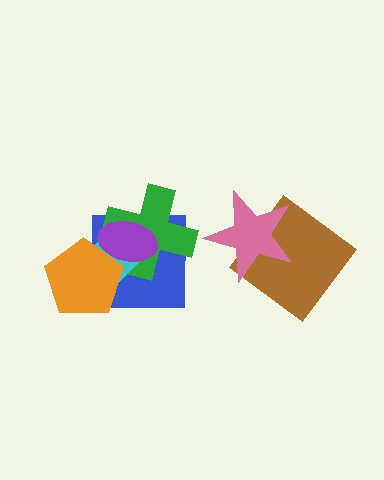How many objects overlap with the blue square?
4 objects overlap with the blue square.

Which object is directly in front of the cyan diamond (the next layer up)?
The orange pentagon is directly in front of the cyan diamond.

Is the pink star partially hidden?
No, no other shape covers it.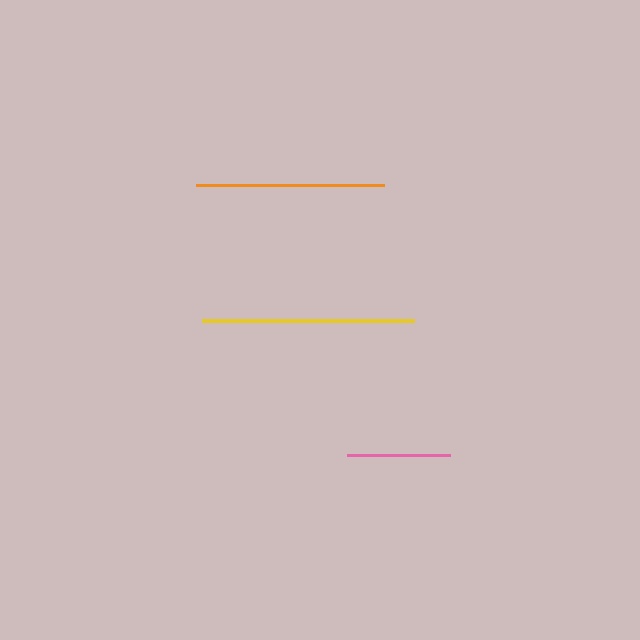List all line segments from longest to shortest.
From longest to shortest: yellow, orange, pink.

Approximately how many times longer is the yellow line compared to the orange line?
The yellow line is approximately 1.1 times the length of the orange line.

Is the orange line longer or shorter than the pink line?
The orange line is longer than the pink line.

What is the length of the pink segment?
The pink segment is approximately 103 pixels long.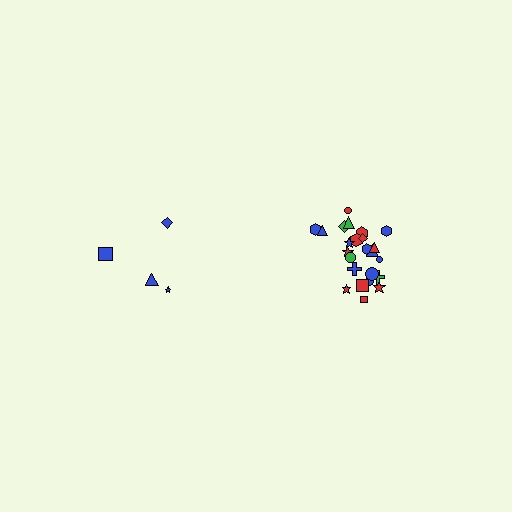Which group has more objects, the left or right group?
The right group.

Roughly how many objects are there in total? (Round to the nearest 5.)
Roughly 30 objects in total.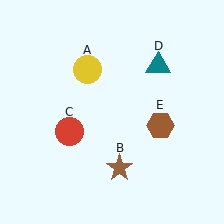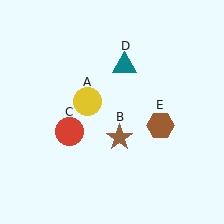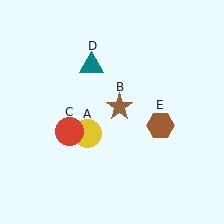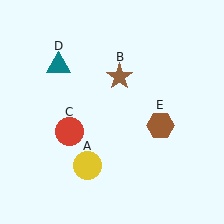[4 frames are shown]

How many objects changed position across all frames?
3 objects changed position: yellow circle (object A), brown star (object B), teal triangle (object D).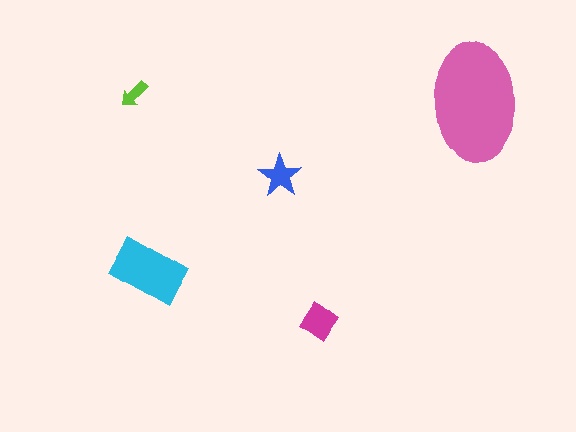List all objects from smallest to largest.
The lime arrow, the blue star, the magenta diamond, the cyan rectangle, the pink ellipse.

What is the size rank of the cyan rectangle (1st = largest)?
2nd.